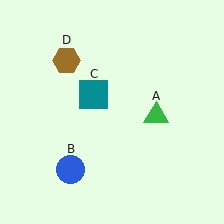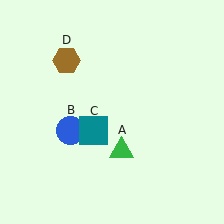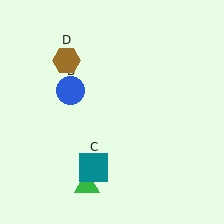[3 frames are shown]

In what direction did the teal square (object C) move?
The teal square (object C) moved down.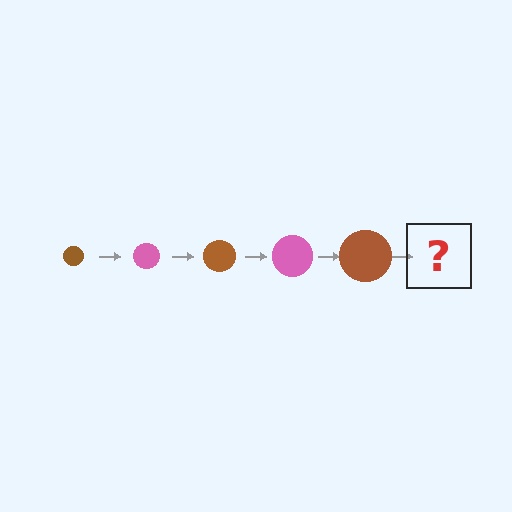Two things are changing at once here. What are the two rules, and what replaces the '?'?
The two rules are that the circle grows larger each step and the color cycles through brown and pink. The '?' should be a pink circle, larger than the previous one.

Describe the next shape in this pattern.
It should be a pink circle, larger than the previous one.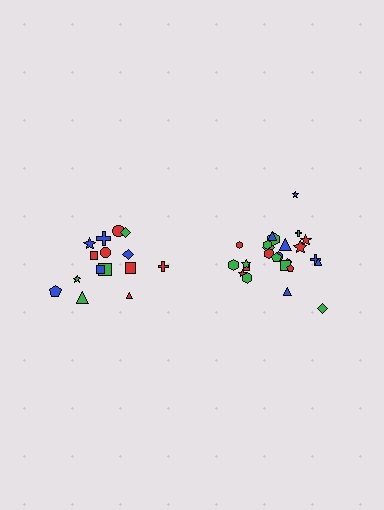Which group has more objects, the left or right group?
The right group.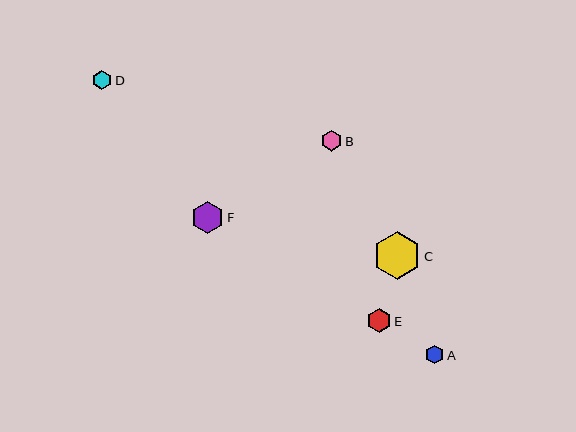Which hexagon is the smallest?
Hexagon A is the smallest with a size of approximately 19 pixels.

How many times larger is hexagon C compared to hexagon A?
Hexagon C is approximately 2.6 times the size of hexagon A.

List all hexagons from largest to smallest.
From largest to smallest: C, F, E, B, D, A.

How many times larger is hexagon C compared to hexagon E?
Hexagon C is approximately 2.0 times the size of hexagon E.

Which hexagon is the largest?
Hexagon C is the largest with a size of approximately 48 pixels.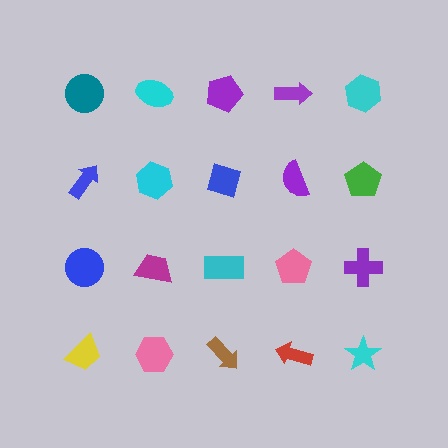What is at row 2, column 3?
A blue diamond.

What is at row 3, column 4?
A pink pentagon.